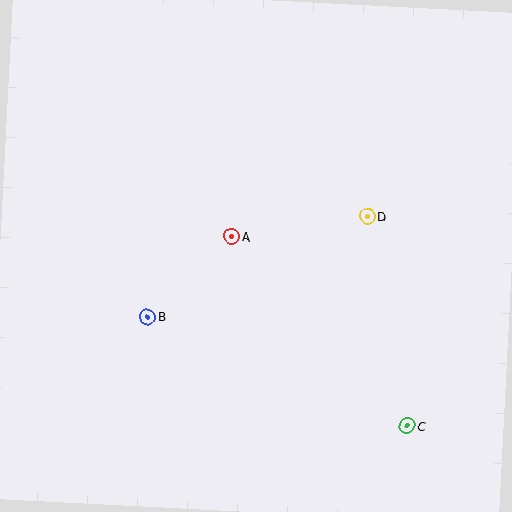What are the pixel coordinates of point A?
Point A is at (232, 237).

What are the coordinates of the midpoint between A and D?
The midpoint between A and D is at (300, 226).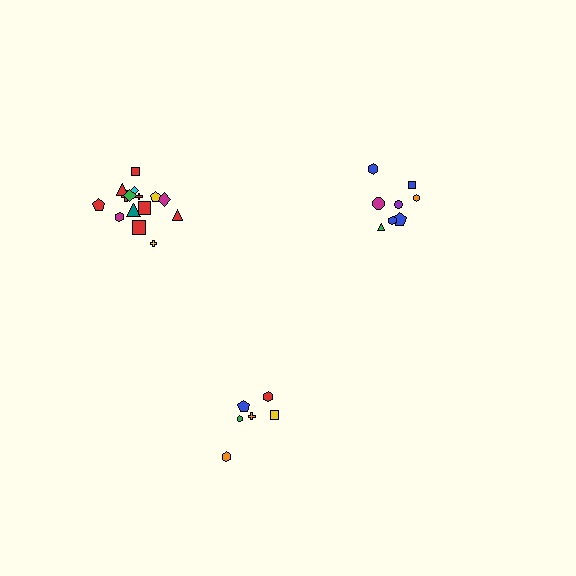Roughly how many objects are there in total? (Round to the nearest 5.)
Roughly 30 objects in total.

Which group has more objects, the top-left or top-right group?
The top-left group.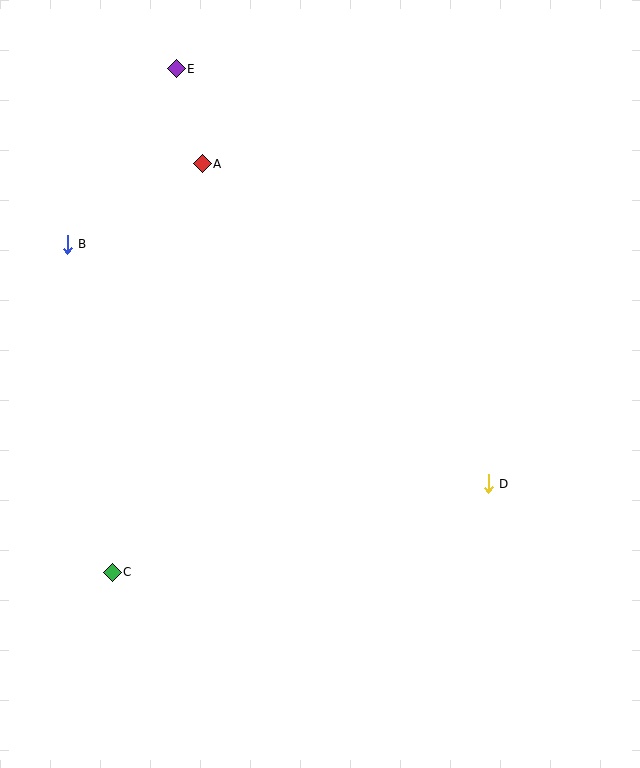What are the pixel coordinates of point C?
Point C is at (112, 572).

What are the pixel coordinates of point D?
Point D is at (488, 484).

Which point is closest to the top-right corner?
Point A is closest to the top-right corner.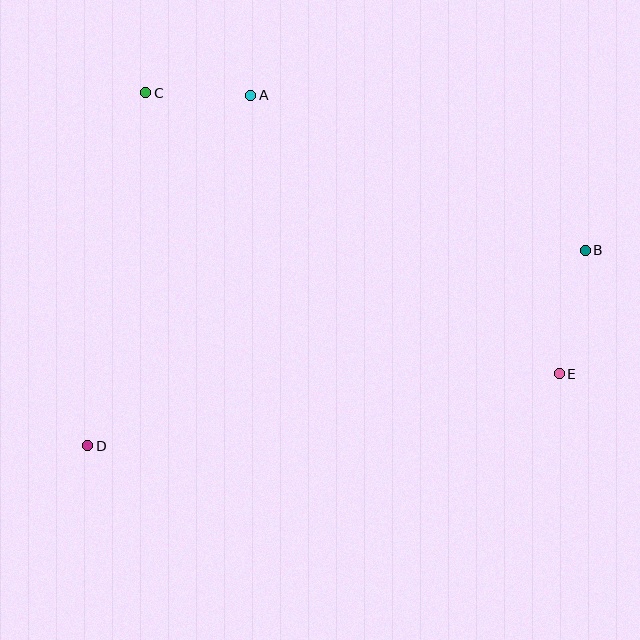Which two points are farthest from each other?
Points B and D are farthest from each other.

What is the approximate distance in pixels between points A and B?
The distance between A and B is approximately 369 pixels.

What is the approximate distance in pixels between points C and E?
The distance between C and E is approximately 500 pixels.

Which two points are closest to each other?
Points A and C are closest to each other.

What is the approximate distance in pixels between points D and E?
The distance between D and E is approximately 477 pixels.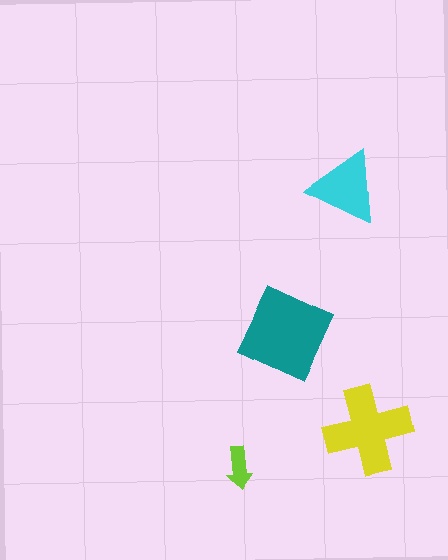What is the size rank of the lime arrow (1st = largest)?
4th.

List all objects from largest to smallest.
The teal square, the yellow cross, the cyan triangle, the lime arrow.